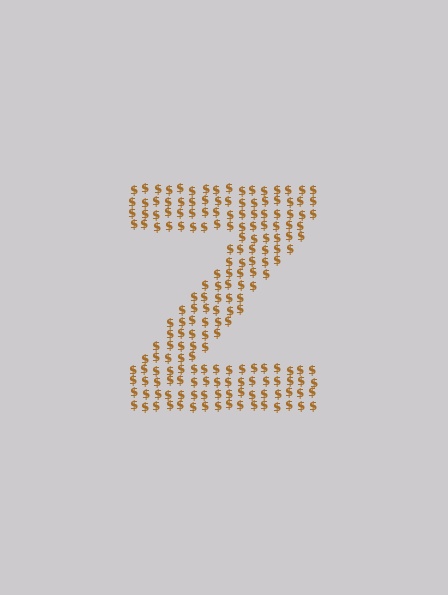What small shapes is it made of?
It is made of small dollar signs.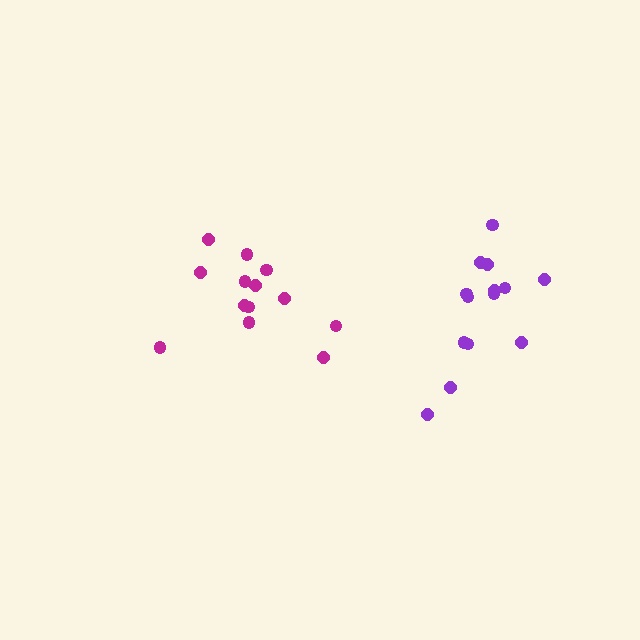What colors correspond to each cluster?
The clusters are colored: magenta, purple.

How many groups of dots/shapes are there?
There are 2 groups.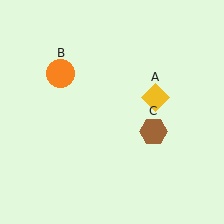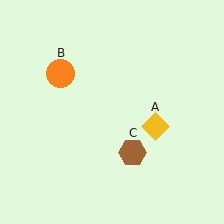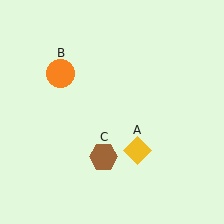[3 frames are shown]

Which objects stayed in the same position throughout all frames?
Orange circle (object B) remained stationary.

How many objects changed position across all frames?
2 objects changed position: yellow diamond (object A), brown hexagon (object C).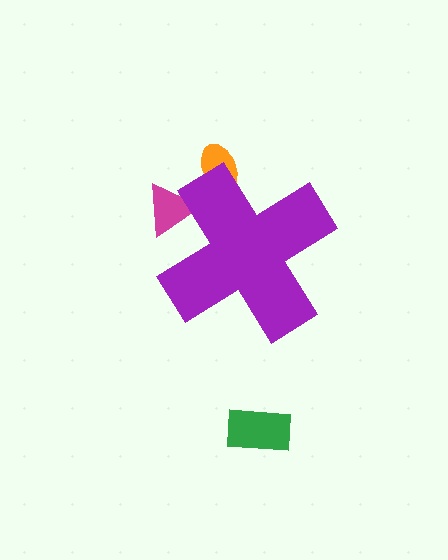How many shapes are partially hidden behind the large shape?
2 shapes are partially hidden.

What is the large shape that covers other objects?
A purple cross.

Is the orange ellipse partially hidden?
Yes, the orange ellipse is partially hidden behind the purple cross.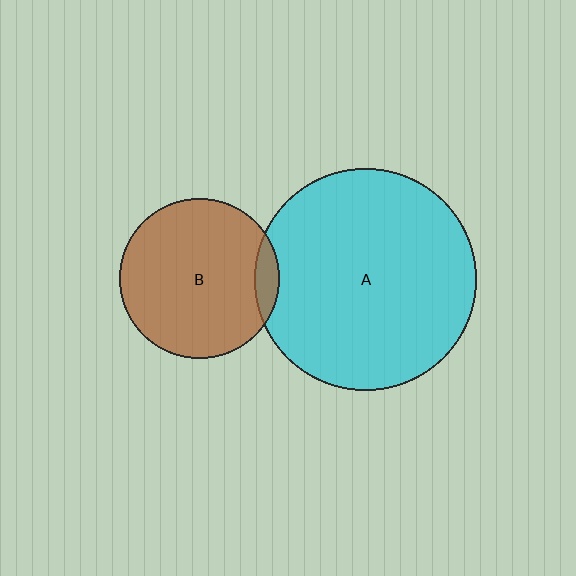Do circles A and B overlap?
Yes.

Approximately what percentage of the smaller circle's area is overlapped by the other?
Approximately 10%.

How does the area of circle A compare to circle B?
Approximately 1.9 times.